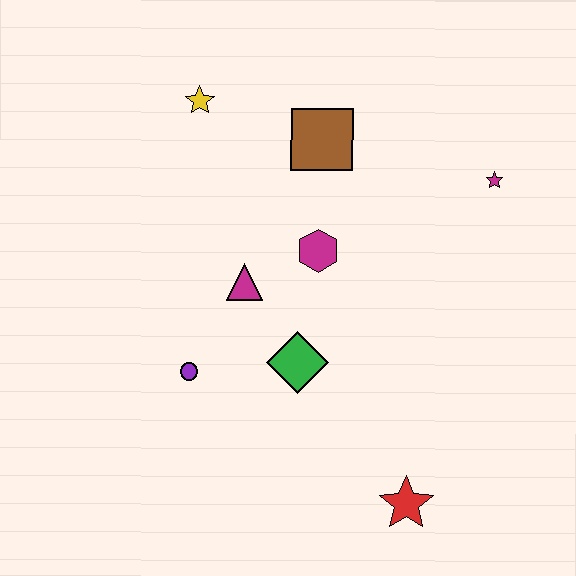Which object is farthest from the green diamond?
The yellow star is farthest from the green diamond.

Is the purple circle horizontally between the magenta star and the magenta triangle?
No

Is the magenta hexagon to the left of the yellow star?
No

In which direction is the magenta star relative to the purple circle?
The magenta star is to the right of the purple circle.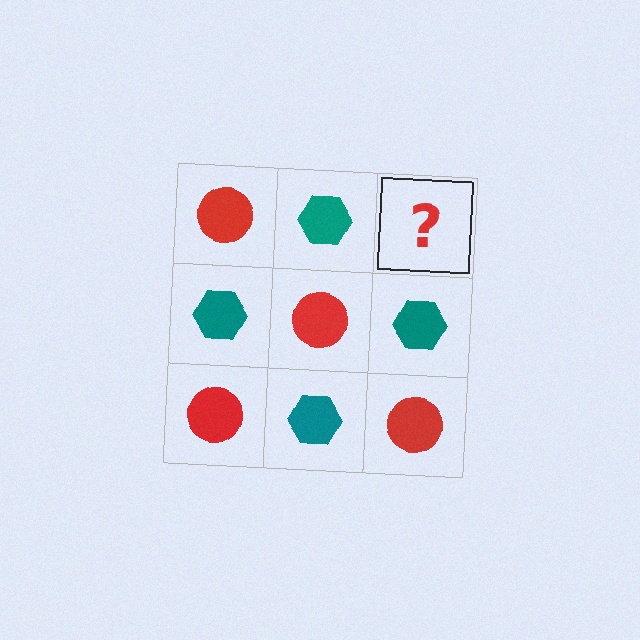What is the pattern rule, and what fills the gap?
The rule is that it alternates red circle and teal hexagon in a checkerboard pattern. The gap should be filled with a red circle.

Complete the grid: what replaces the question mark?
The question mark should be replaced with a red circle.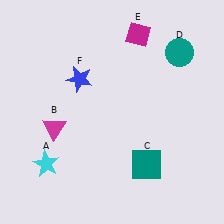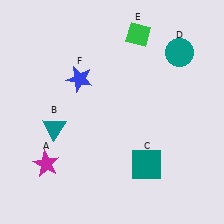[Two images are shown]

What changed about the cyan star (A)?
In Image 1, A is cyan. In Image 2, it changed to magenta.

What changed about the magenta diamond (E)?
In Image 1, E is magenta. In Image 2, it changed to green.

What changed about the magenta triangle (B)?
In Image 1, B is magenta. In Image 2, it changed to teal.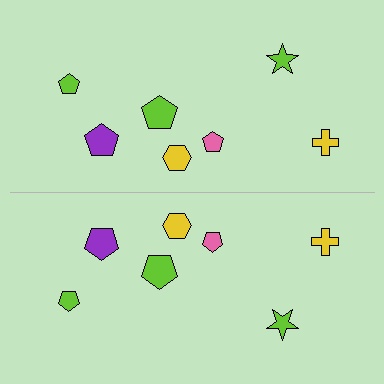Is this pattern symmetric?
Yes, this pattern has bilateral (reflection) symmetry.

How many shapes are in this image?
There are 14 shapes in this image.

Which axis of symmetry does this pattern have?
The pattern has a horizontal axis of symmetry running through the center of the image.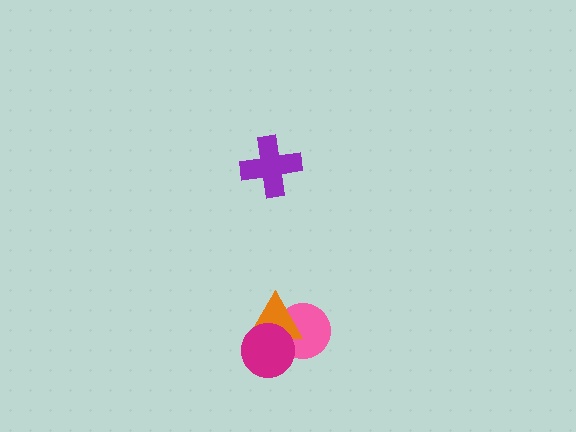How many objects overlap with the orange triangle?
2 objects overlap with the orange triangle.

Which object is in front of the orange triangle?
The magenta circle is in front of the orange triangle.